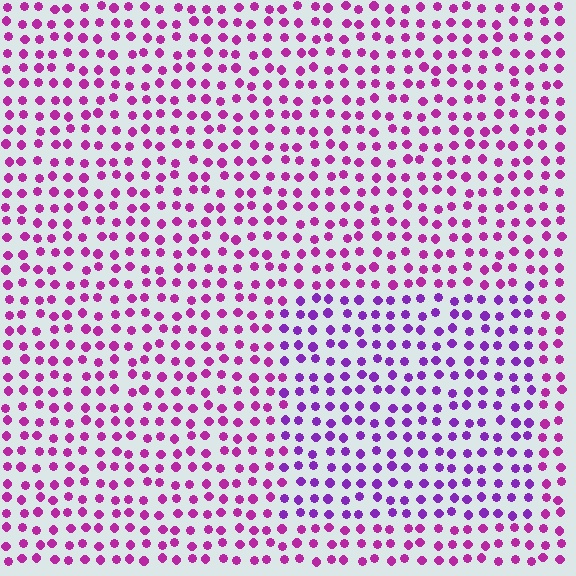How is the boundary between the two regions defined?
The boundary is defined purely by a slight shift in hue (about 31 degrees). Spacing, size, and orientation are identical on both sides.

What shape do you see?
I see a rectangle.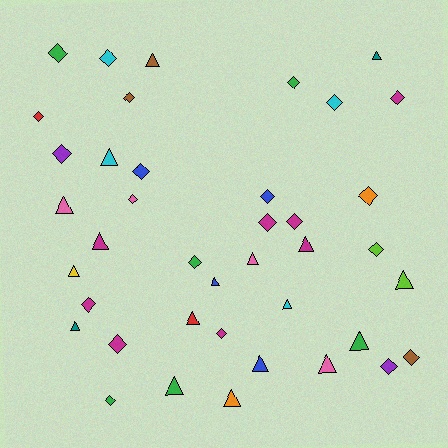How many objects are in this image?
There are 40 objects.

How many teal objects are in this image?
There are 2 teal objects.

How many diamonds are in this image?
There are 22 diamonds.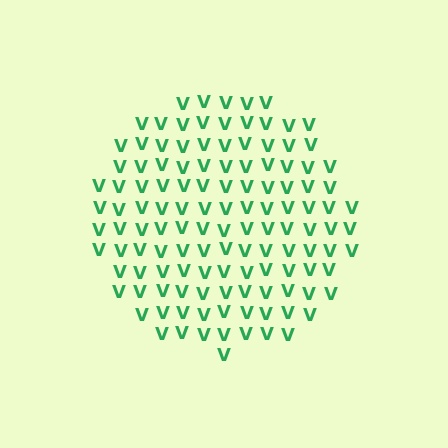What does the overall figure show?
The overall figure shows a circle.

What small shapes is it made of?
It is made of small letter V's.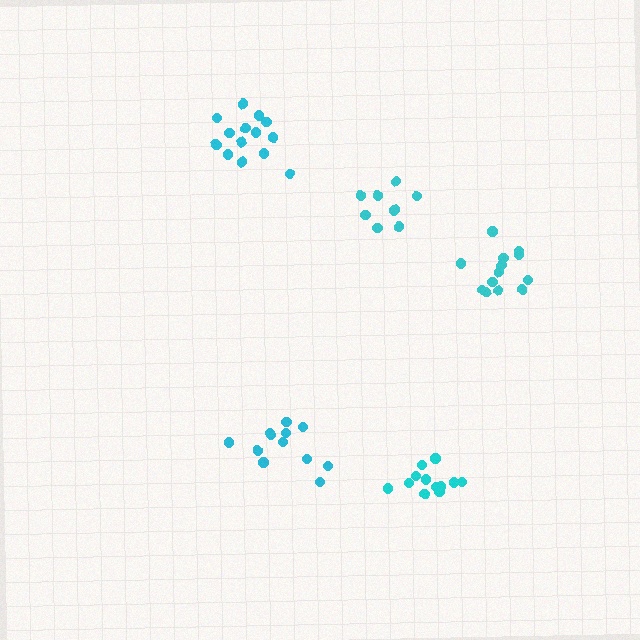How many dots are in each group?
Group 1: 12 dots, Group 2: 13 dots, Group 3: 10 dots, Group 4: 14 dots, Group 5: 13 dots (62 total).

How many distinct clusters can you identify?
There are 5 distinct clusters.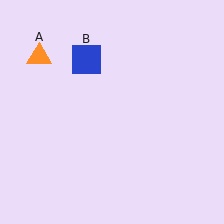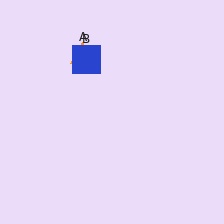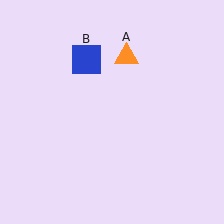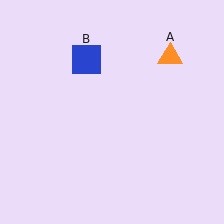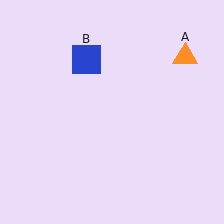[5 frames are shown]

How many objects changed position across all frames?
1 object changed position: orange triangle (object A).